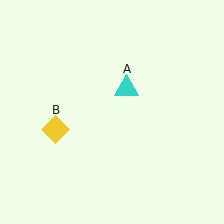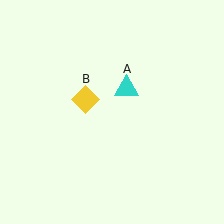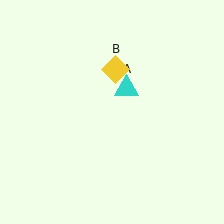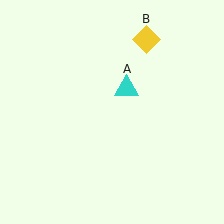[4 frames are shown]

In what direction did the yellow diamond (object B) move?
The yellow diamond (object B) moved up and to the right.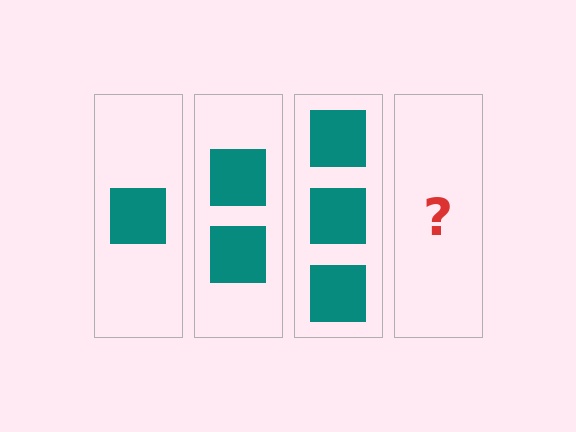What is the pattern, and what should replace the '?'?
The pattern is that each step adds one more square. The '?' should be 4 squares.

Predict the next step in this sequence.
The next step is 4 squares.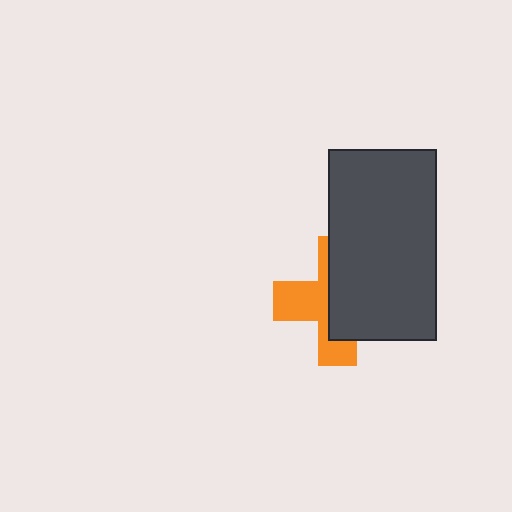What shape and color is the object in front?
The object in front is a dark gray rectangle.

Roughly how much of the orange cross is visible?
A small part of it is visible (roughly 43%).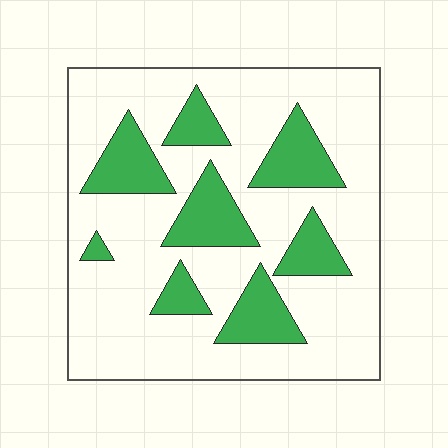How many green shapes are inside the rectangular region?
8.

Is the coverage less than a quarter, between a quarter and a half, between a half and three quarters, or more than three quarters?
Less than a quarter.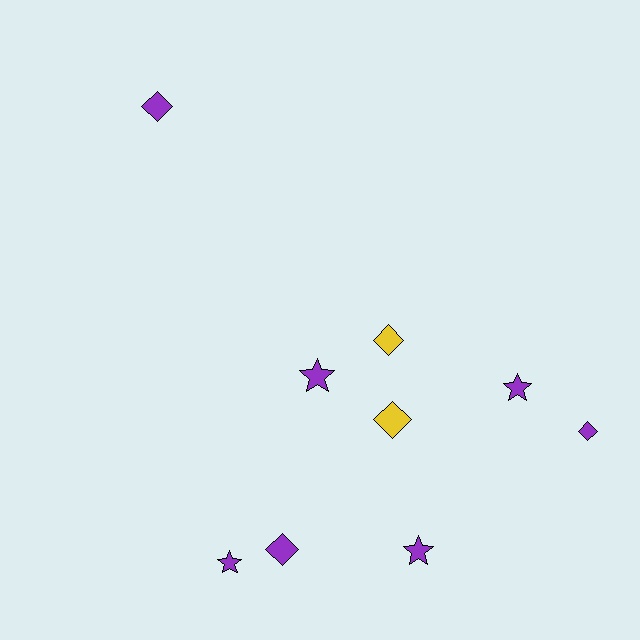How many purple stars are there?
There are 4 purple stars.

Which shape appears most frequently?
Diamond, with 5 objects.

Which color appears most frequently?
Purple, with 7 objects.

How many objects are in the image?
There are 9 objects.